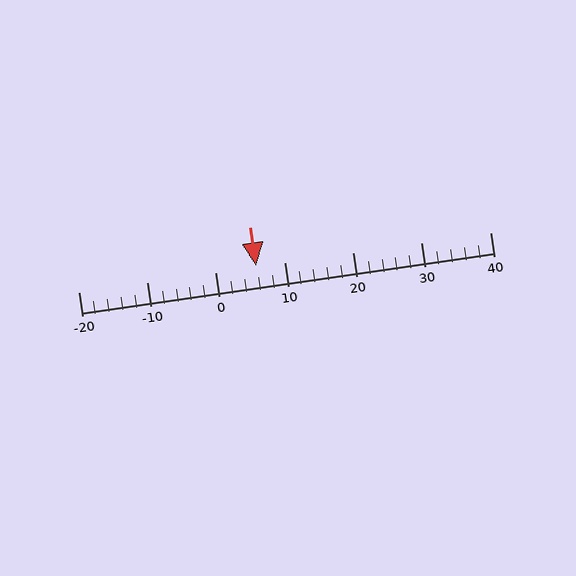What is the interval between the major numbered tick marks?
The major tick marks are spaced 10 units apart.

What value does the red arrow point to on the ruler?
The red arrow points to approximately 6.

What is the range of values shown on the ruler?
The ruler shows values from -20 to 40.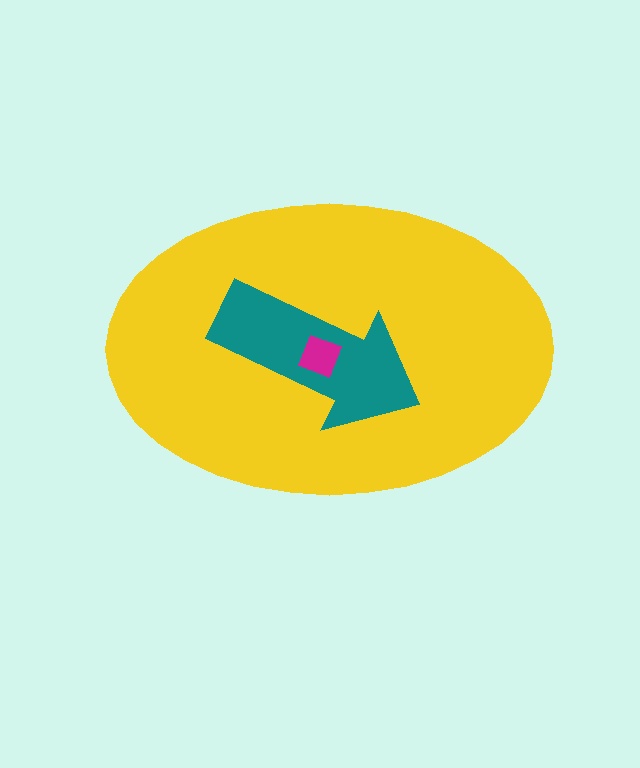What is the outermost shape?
The yellow ellipse.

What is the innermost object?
The magenta square.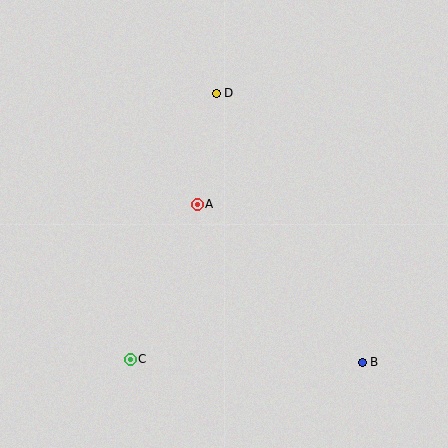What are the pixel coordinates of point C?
Point C is at (130, 359).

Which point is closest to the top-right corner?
Point D is closest to the top-right corner.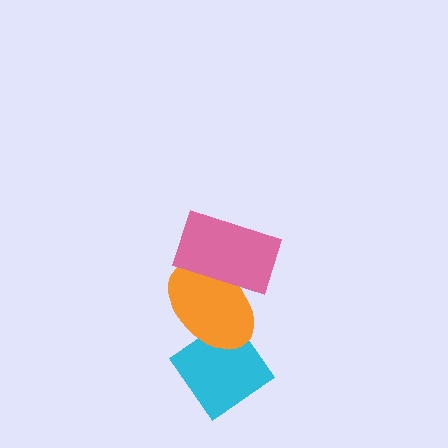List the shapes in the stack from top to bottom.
From top to bottom: the pink rectangle, the orange ellipse, the cyan diamond.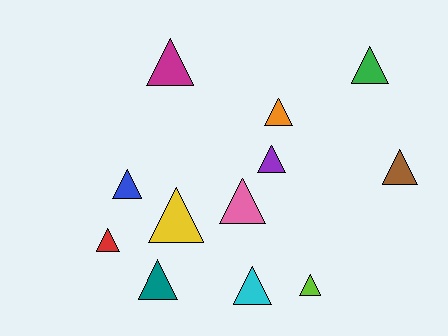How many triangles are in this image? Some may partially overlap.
There are 12 triangles.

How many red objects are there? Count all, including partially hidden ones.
There is 1 red object.